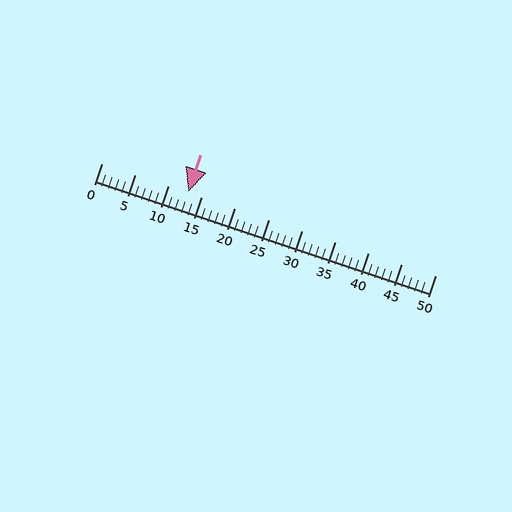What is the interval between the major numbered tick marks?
The major tick marks are spaced 5 units apart.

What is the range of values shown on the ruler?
The ruler shows values from 0 to 50.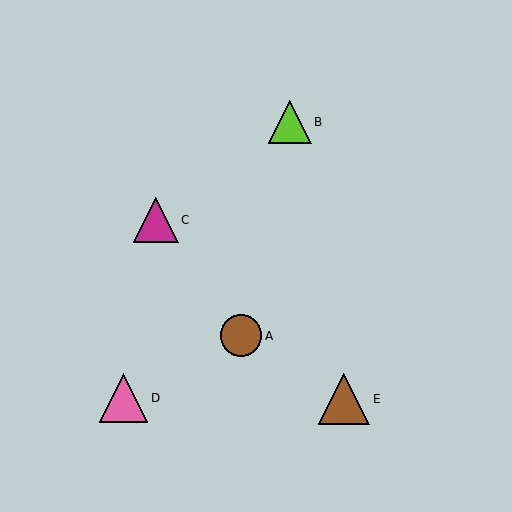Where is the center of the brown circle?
The center of the brown circle is at (241, 336).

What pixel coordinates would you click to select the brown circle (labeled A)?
Click at (241, 336) to select the brown circle A.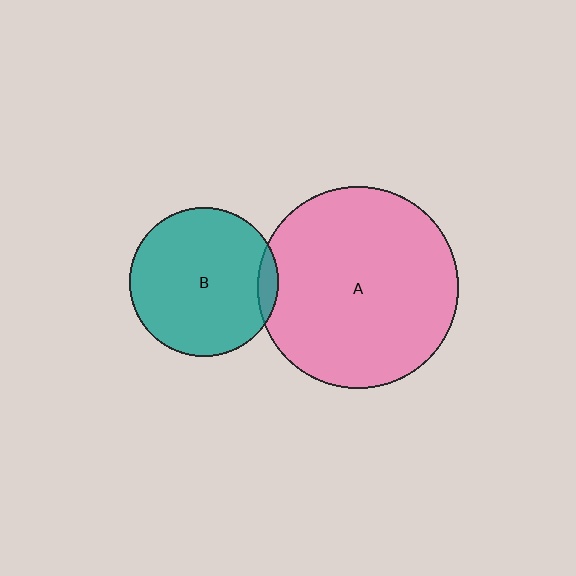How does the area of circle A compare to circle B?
Approximately 1.8 times.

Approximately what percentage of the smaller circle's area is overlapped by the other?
Approximately 5%.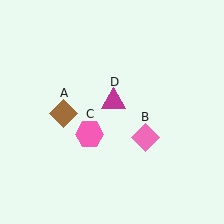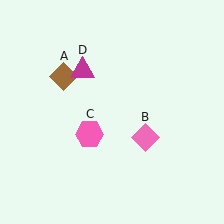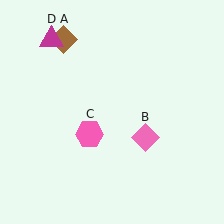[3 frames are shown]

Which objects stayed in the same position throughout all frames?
Pink diamond (object B) and pink hexagon (object C) remained stationary.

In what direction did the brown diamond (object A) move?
The brown diamond (object A) moved up.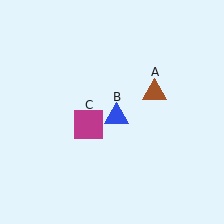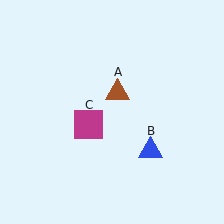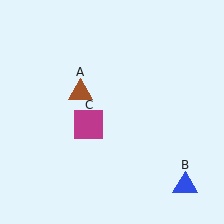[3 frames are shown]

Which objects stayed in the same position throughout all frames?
Magenta square (object C) remained stationary.